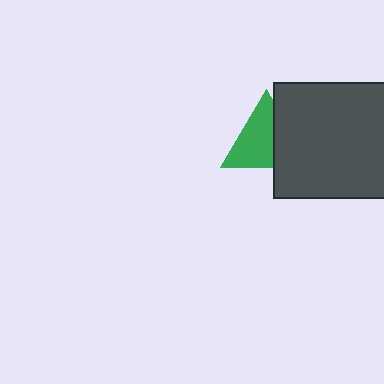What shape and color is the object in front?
The object in front is a dark gray square.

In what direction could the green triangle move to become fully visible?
The green triangle could move left. That would shift it out from behind the dark gray square entirely.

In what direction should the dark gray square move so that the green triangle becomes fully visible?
The dark gray square should move right. That is the shortest direction to clear the overlap and leave the green triangle fully visible.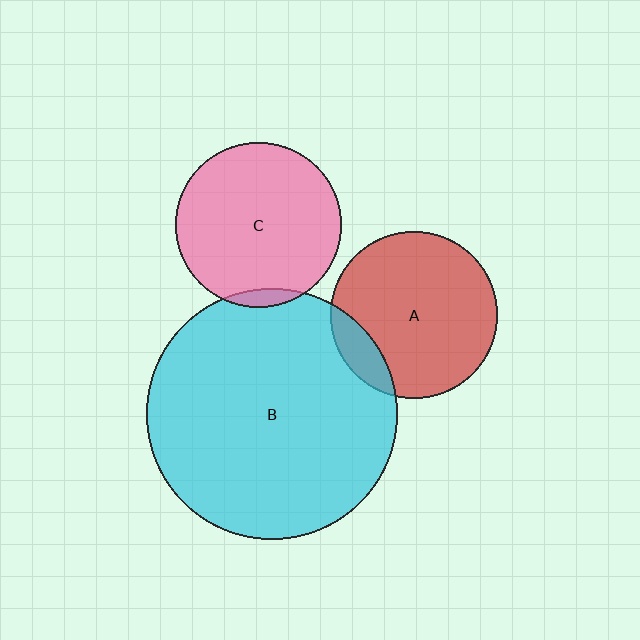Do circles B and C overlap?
Yes.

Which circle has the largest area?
Circle B (cyan).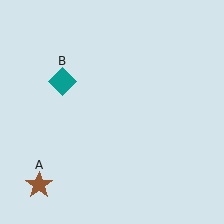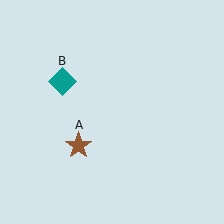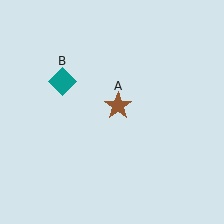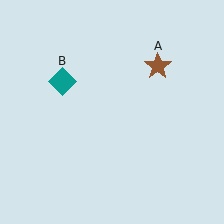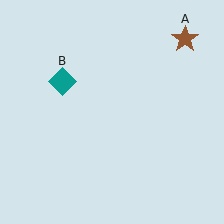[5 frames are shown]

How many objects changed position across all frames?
1 object changed position: brown star (object A).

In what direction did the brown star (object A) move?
The brown star (object A) moved up and to the right.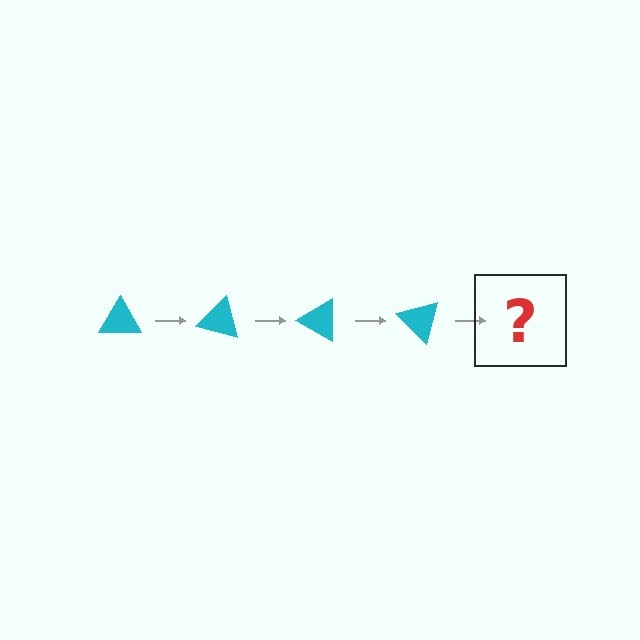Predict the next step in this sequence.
The next step is a cyan triangle rotated 60 degrees.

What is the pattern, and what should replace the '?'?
The pattern is that the triangle rotates 15 degrees each step. The '?' should be a cyan triangle rotated 60 degrees.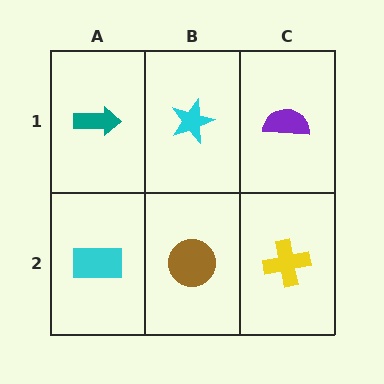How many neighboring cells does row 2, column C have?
2.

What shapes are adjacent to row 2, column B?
A cyan star (row 1, column B), a cyan rectangle (row 2, column A), a yellow cross (row 2, column C).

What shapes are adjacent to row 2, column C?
A purple semicircle (row 1, column C), a brown circle (row 2, column B).